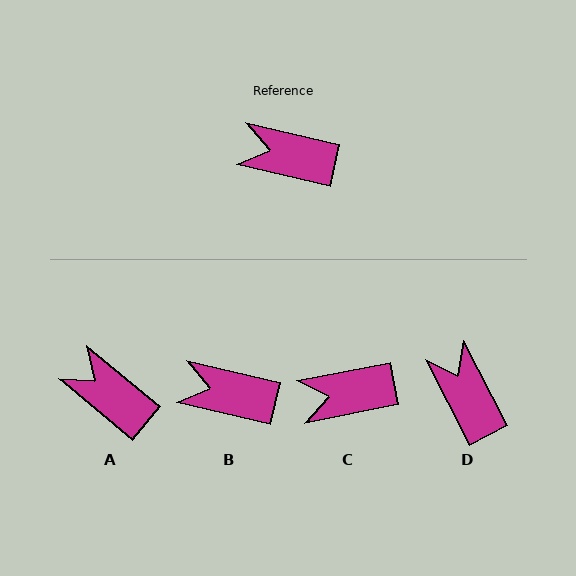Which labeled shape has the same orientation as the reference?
B.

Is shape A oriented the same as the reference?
No, it is off by about 27 degrees.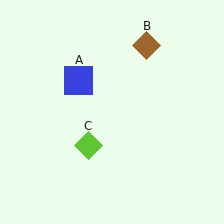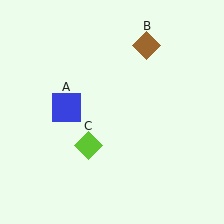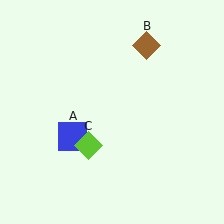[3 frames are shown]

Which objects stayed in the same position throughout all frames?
Brown diamond (object B) and lime diamond (object C) remained stationary.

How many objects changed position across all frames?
1 object changed position: blue square (object A).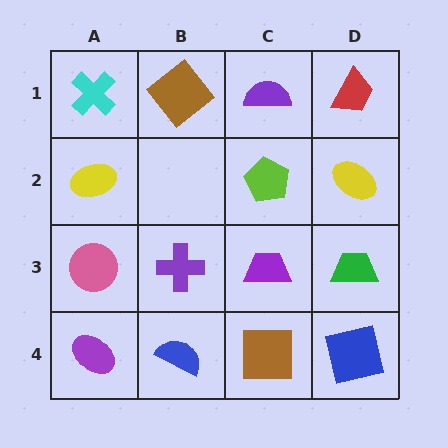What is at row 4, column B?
A blue semicircle.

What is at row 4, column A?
A purple ellipse.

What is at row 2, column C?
A lime pentagon.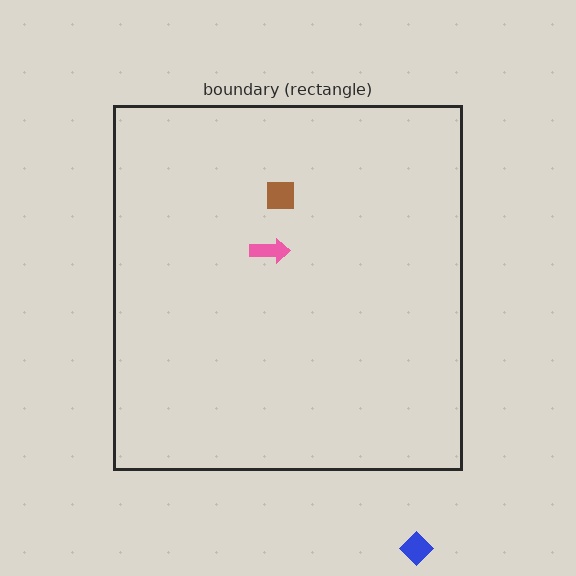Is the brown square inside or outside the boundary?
Inside.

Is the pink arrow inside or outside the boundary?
Inside.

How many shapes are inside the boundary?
2 inside, 1 outside.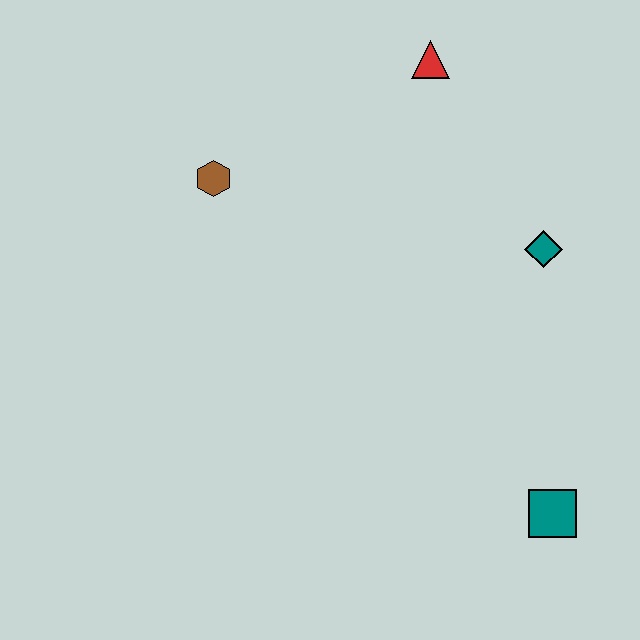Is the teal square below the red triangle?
Yes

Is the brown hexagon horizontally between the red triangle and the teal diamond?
No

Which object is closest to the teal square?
The teal diamond is closest to the teal square.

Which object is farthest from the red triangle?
The teal square is farthest from the red triangle.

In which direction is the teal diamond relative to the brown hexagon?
The teal diamond is to the right of the brown hexagon.